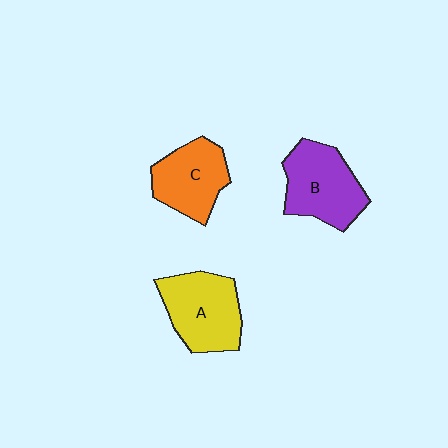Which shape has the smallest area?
Shape C (orange).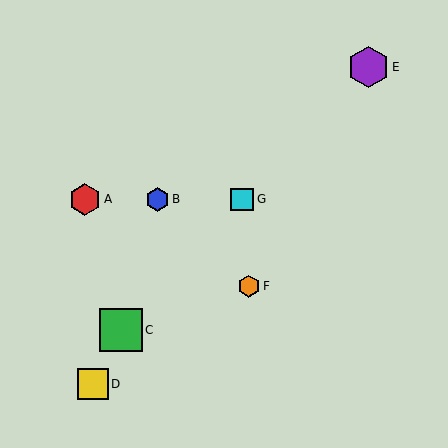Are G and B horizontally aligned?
Yes, both are at y≈199.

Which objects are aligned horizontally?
Objects A, B, G are aligned horizontally.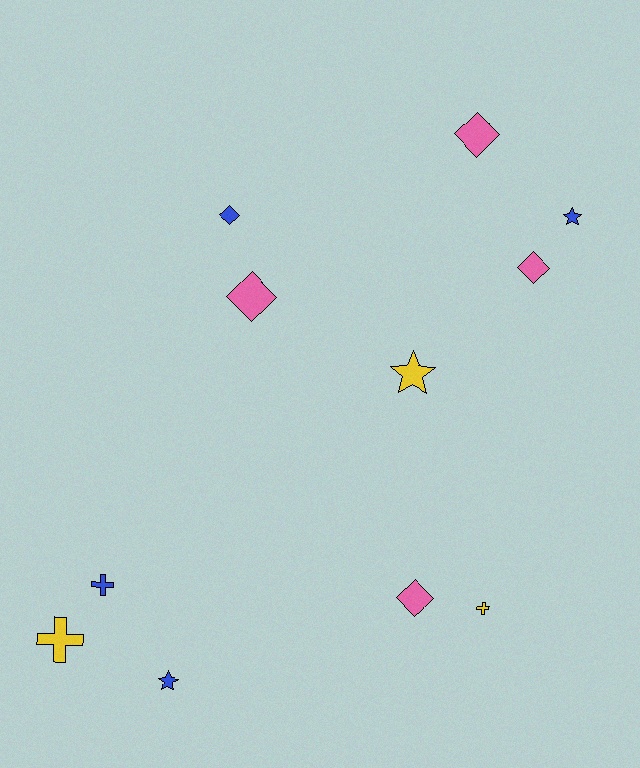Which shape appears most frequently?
Diamond, with 5 objects.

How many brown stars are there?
There are no brown stars.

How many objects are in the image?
There are 11 objects.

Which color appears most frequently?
Blue, with 4 objects.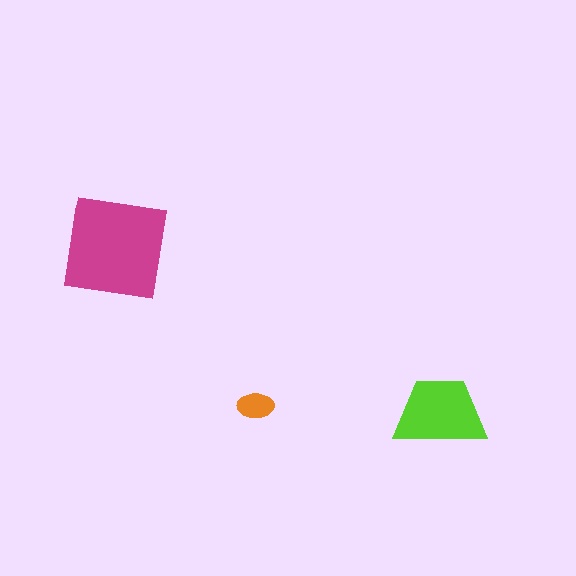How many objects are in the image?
There are 3 objects in the image.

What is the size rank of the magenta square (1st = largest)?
1st.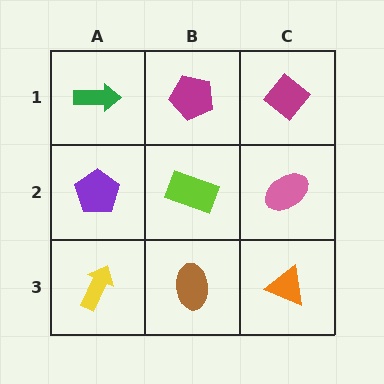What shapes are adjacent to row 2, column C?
A magenta diamond (row 1, column C), an orange triangle (row 3, column C), a lime rectangle (row 2, column B).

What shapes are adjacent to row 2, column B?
A magenta pentagon (row 1, column B), a brown ellipse (row 3, column B), a purple pentagon (row 2, column A), a pink ellipse (row 2, column C).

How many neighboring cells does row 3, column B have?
3.